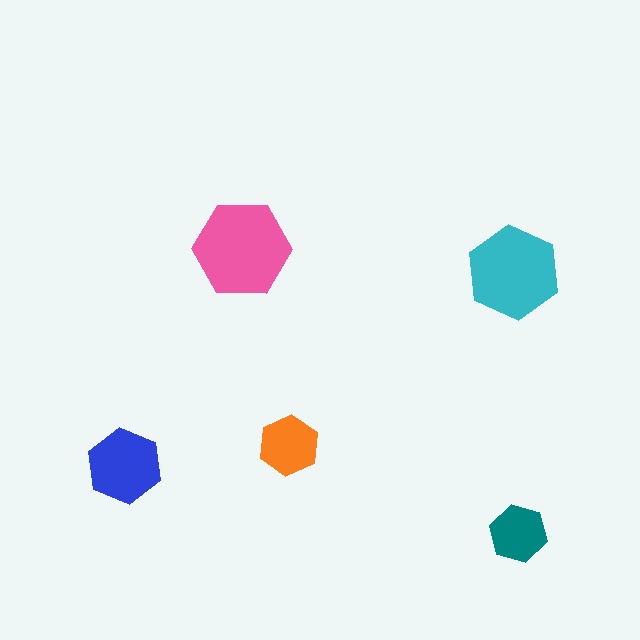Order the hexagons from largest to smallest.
the pink one, the cyan one, the blue one, the orange one, the teal one.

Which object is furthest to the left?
The blue hexagon is leftmost.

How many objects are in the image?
There are 5 objects in the image.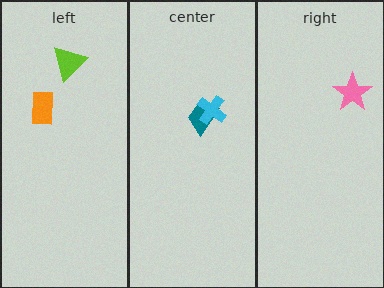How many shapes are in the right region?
1.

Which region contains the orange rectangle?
The left region.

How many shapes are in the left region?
2.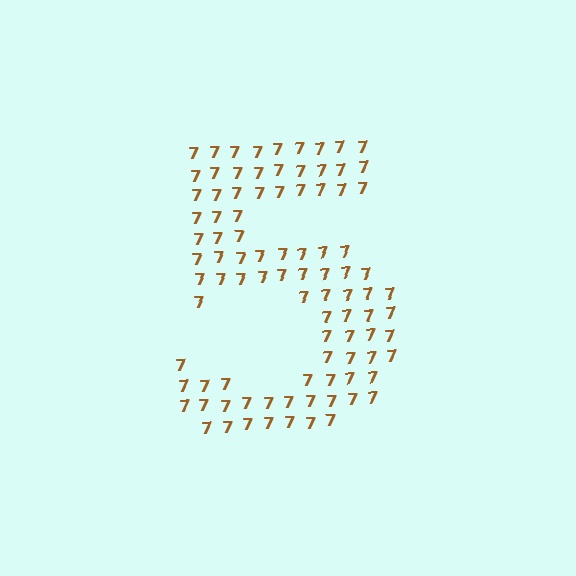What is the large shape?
The large shape is the digit 5.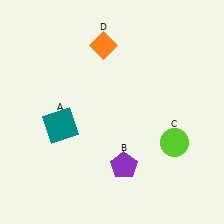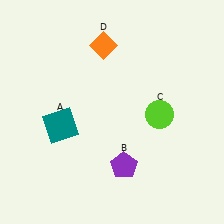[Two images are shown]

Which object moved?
The lime circle (C) moved up.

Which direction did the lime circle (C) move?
The lime circle (C) moved up.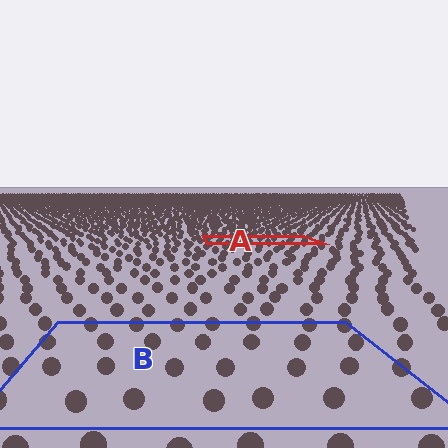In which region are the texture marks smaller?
The texture marks are smaller in region A, because it is farther away.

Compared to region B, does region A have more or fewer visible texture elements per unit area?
Region A has more texture elements per unit area — they are packed more densely because it is farther away.